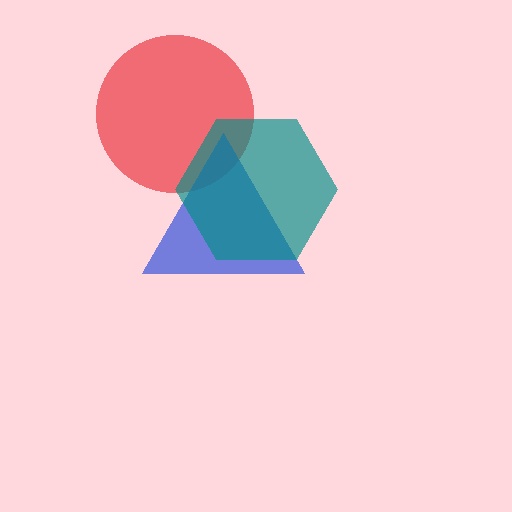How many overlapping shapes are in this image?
There are 3 overlapping shapes in the image.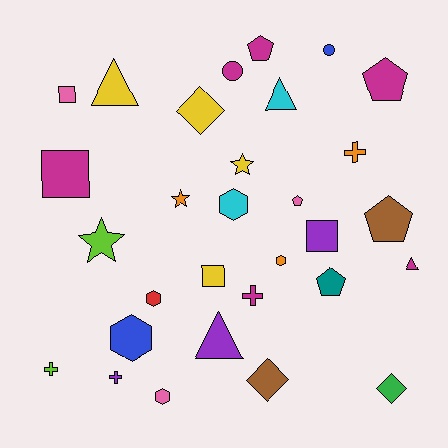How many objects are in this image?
There are 30 objects.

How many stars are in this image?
There are 3 stars.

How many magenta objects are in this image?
There are 6 magenta objects.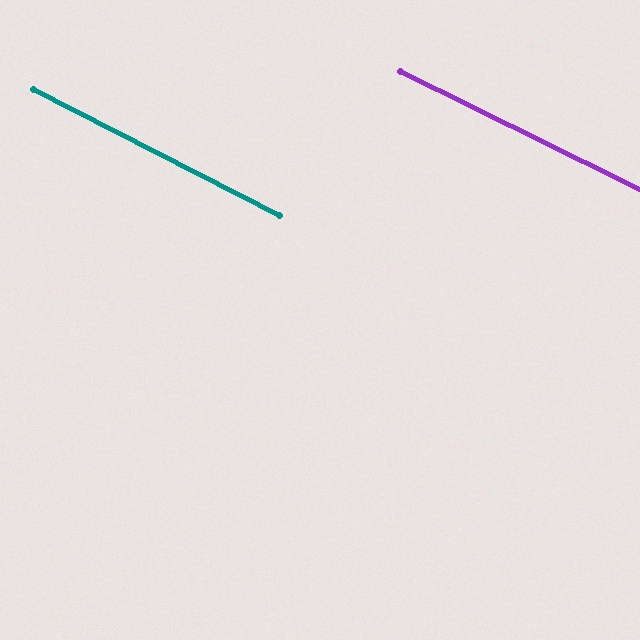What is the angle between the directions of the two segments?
Approximately 1 degree.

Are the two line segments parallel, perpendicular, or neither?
Parallel — their directions differ by only 0.9°.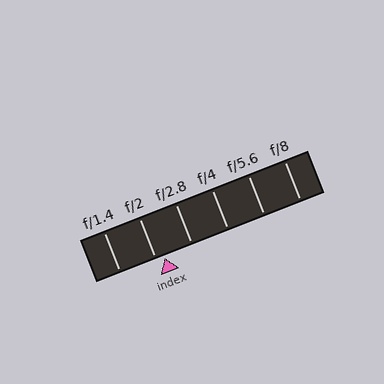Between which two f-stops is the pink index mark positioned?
The index mark is between f/2 and f/2.8.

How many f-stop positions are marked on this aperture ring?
There are 6 f-stop positions marked.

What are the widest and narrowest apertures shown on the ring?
The widest aperture shown is f/1.4 and the narrowest is f/8.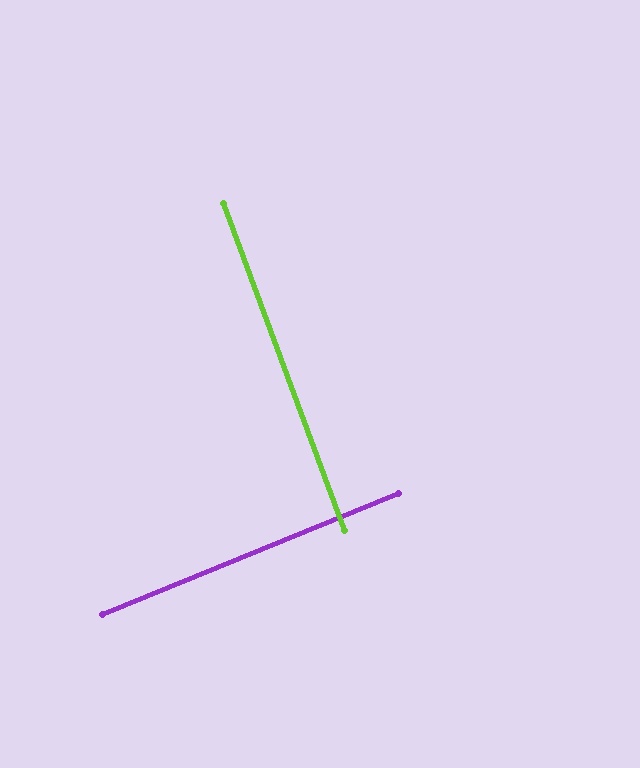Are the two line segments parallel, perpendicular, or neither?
Perpendicular — they meet at approximately 88°.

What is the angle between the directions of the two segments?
Approximately 88 degrees.